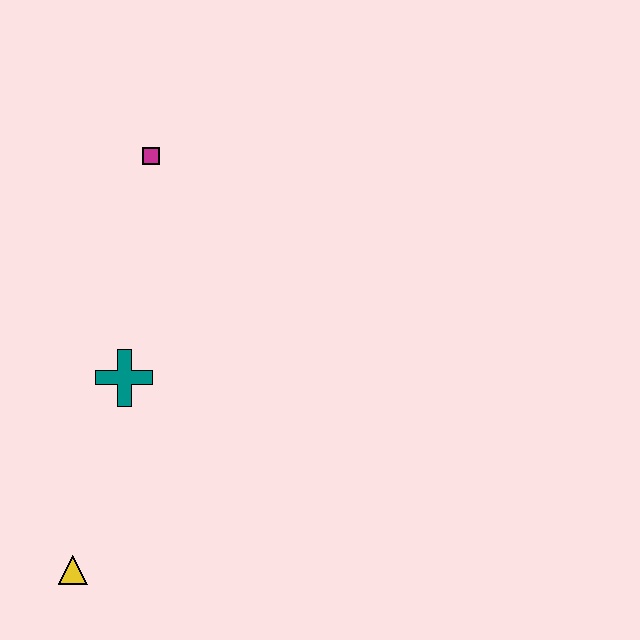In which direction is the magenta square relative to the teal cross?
The magenta square is above the teal cross.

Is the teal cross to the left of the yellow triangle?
No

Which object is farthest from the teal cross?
The magenta square is farthest from the teal cross.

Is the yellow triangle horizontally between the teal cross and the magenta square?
No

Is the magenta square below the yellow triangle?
No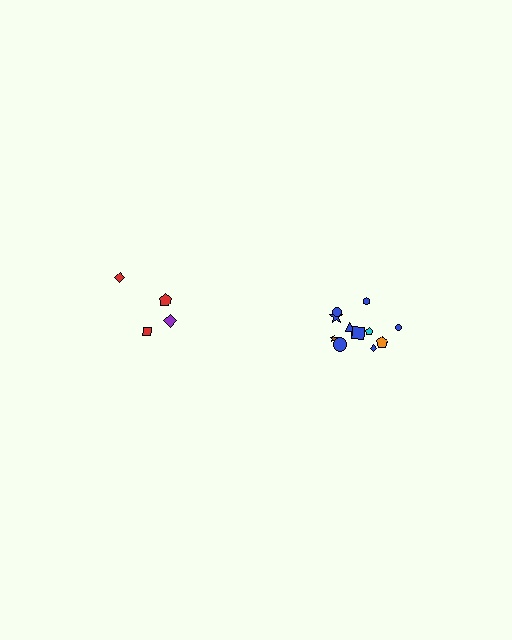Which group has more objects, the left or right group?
The right group.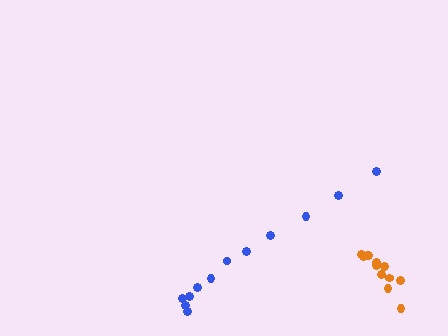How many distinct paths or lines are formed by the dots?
There are 2 distinct paths.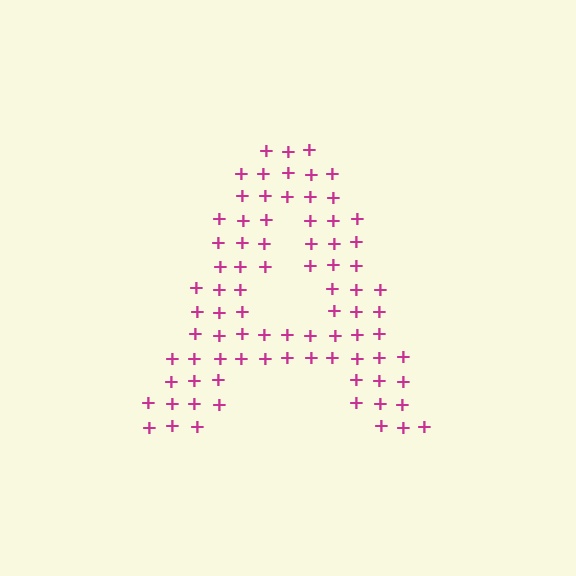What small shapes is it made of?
It is made of small plus signs.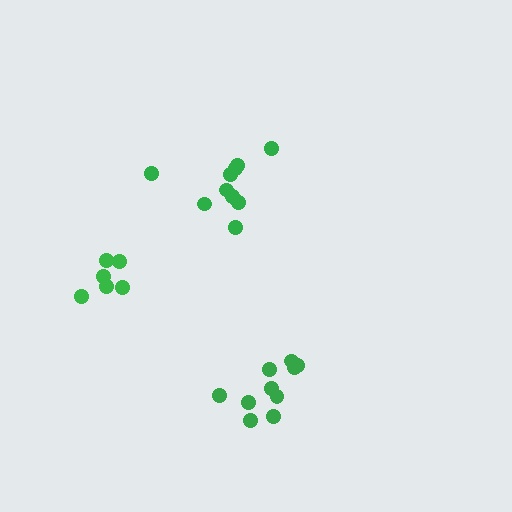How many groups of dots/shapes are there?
There are 3 groups.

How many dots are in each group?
Group 1: 10 dots, Group 2: 10 dots, Group 3: 6 dots (26 total).